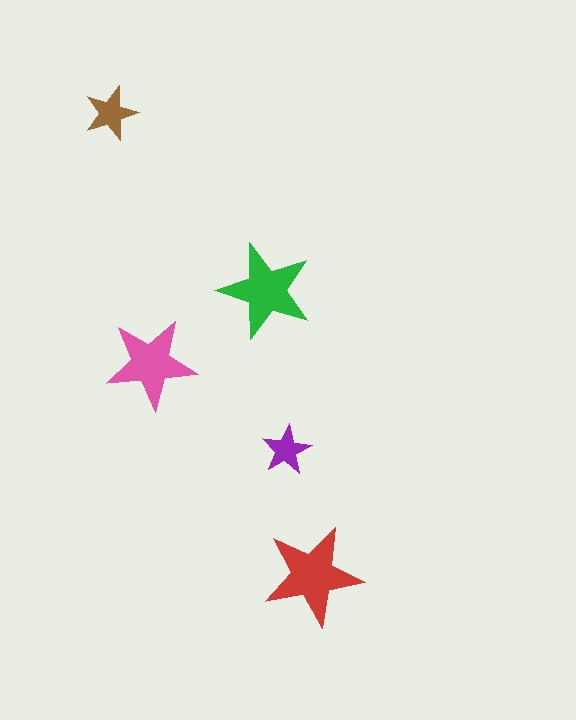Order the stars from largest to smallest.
the red one, the green one, the pink one, the brown one, the purple one.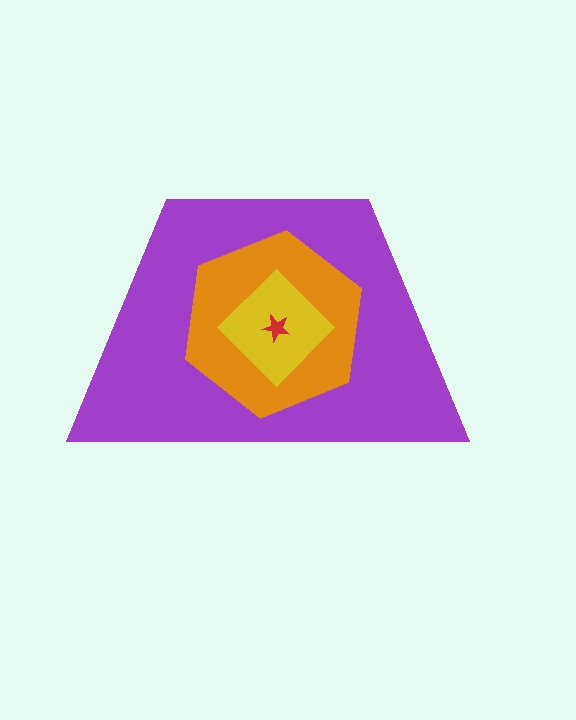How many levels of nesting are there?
4.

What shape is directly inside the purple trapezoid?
The orange hexagon.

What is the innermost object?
The red star.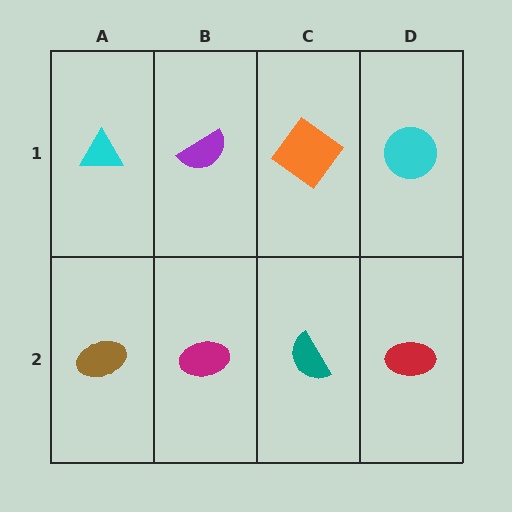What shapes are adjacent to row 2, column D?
A cyan circle (row 1, column D), a teal semicircle (row 2, column C).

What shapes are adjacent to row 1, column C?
A teal semicircle (row 2, column C), a purple semicircle (row 1, column B), a cyan circle (row 1, column D).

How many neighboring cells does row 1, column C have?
3.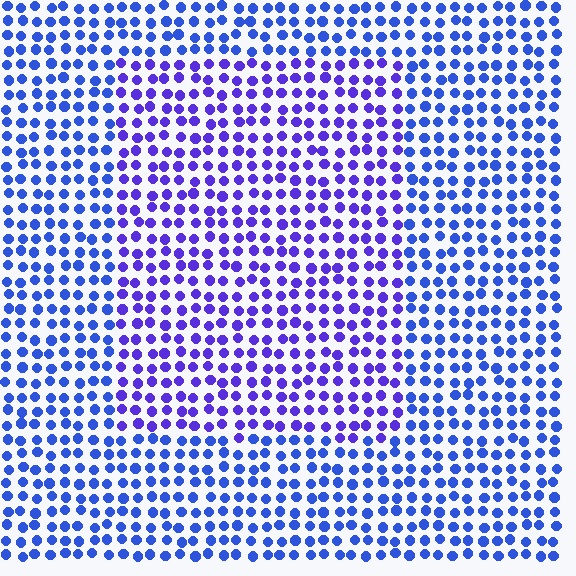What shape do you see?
I see a rectangle.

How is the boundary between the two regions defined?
The boundary is defined purely by a slight shift in hue (about 28 degrees). Spacing, size, and orientation are identical on both sides.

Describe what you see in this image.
The image is filled with small blue elements in a uniform arrangement. A rectangle-shaped region is visible where the elements are tinted to a slightly different hue, forming a subtle color boundary.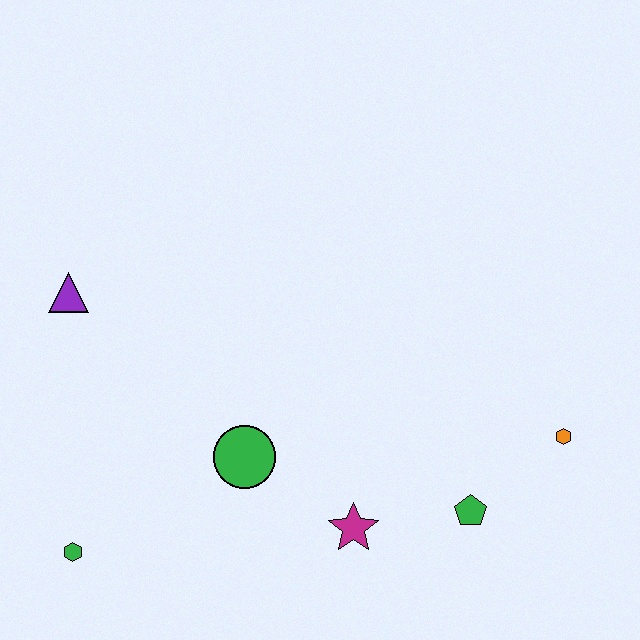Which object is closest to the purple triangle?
The green circle is closest to the purple triangle.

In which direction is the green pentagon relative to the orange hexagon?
The green pentagon is to the left of the orange hexagon.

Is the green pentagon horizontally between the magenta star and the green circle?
No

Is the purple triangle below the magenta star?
No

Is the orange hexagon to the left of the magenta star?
No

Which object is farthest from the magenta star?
The purple triangle is farthest from the magenta star.